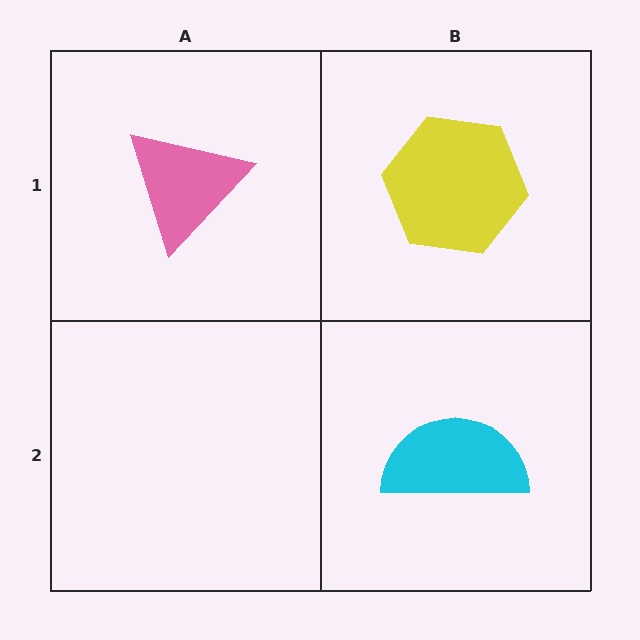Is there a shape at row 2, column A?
No, that cell is empty.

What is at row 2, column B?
A cyan semicircle.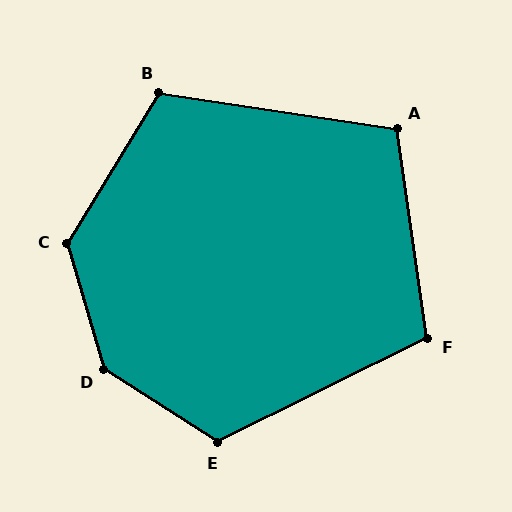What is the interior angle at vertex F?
Approximately 108 degrees (obtuse).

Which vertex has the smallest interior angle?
A, at approximately 107 degrees.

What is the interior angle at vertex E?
Approximately 121 degrees (obtuse).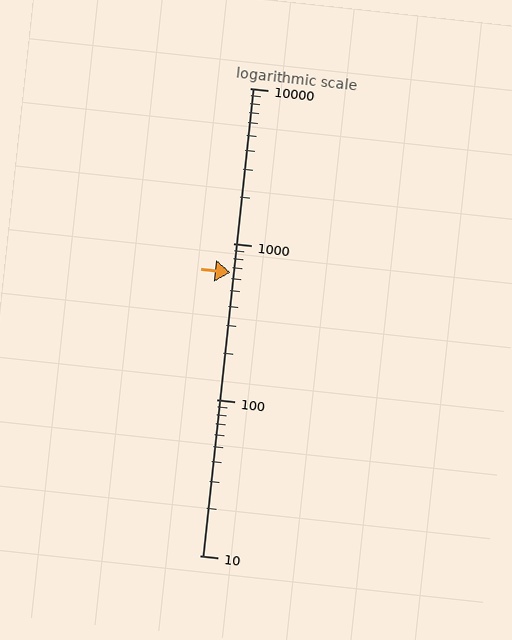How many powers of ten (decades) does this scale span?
The scale spans 3 decades, from 10 to 10000.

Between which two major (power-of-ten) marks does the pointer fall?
The pointer is between 100 and 1000.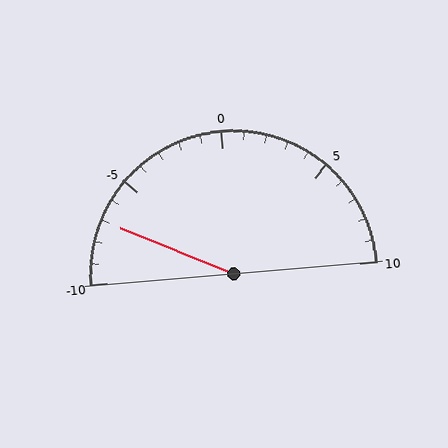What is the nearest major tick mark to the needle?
The nearest major tick mark is -5.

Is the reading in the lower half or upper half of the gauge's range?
The reading is in the lower half of the range (-10 to 10).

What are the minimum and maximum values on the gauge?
The gauge ranges from -10 to 10.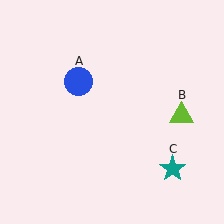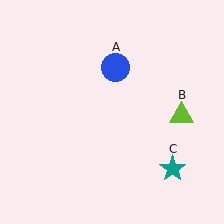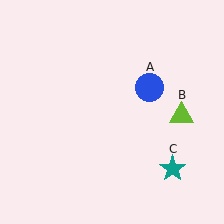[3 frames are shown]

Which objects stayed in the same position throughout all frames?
Lime triangle (object B) and teal star (object C) remained stationary.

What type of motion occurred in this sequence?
The blue circle (object A) rotated clockwise around the center of the scene.